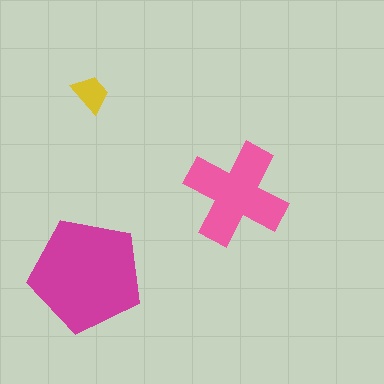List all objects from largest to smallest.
The magenta pentagon, the pink cross, the yellow trapezoid.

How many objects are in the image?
There are 3 objects in the image.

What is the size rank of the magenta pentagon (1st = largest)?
1st.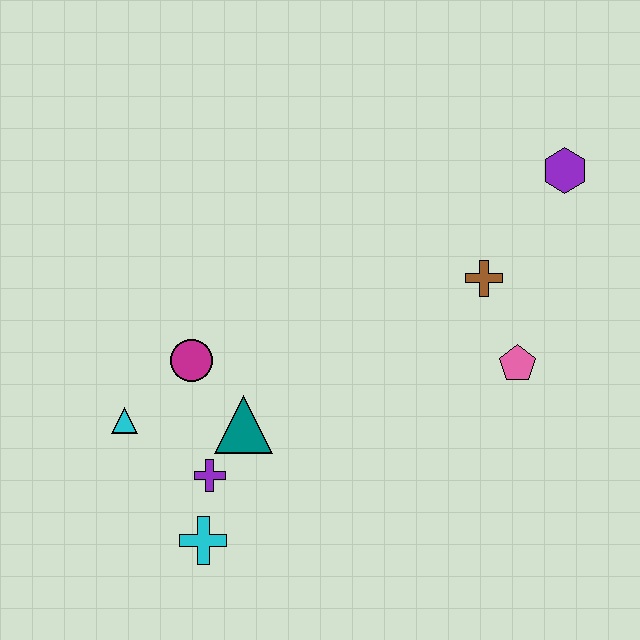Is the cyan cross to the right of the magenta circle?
Yes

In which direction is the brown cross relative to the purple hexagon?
The brown cross is below the purple hexagon.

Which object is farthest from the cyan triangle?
The purple hexagon is farthest from the cyan triangle.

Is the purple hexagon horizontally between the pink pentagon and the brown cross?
No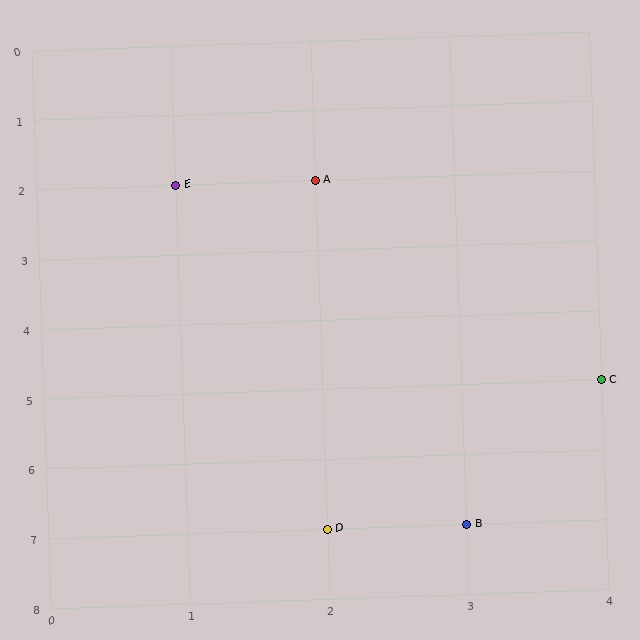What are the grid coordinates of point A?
Point A is at grid coordinates (2, 2).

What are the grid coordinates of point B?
Point B is at grid coordinates (3, 7).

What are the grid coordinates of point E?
Point E is at grid coordinates (1, 2).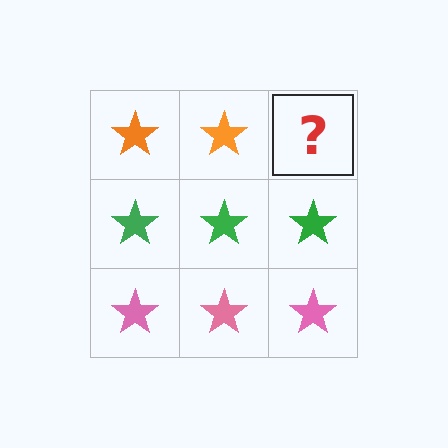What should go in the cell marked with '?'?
The missing cell should contain an orange star.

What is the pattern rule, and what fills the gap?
The rule is that each row has a consistent color. The gap should be filled with an orange star.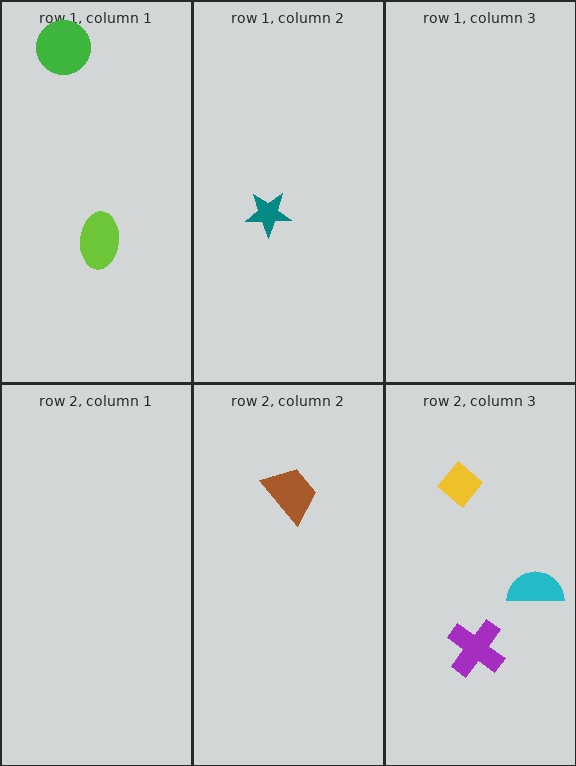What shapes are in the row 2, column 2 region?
The brown trapezoid.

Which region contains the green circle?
The row 1, column 1 region.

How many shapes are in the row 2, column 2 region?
1.